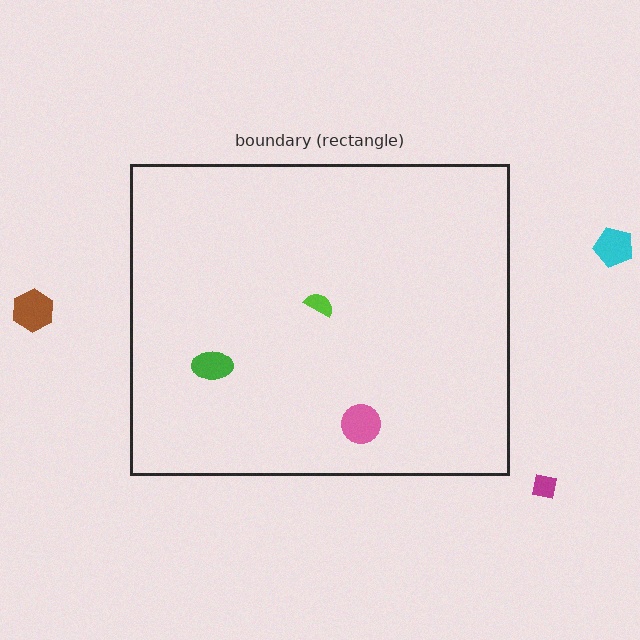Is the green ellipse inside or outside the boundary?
Inside.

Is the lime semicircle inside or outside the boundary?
Inside.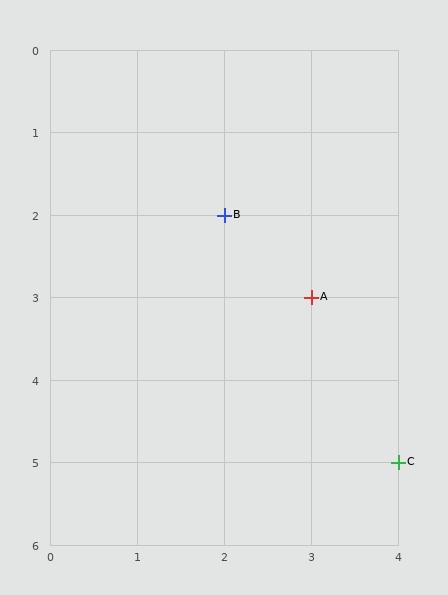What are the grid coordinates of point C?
Point C is at grid coordinates (4, 5).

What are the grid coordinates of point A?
Point A is at grid coordinates (3, 3).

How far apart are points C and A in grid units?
Points C and A are 1 column and 2 rows apart (about 2.2 grid units diagonally).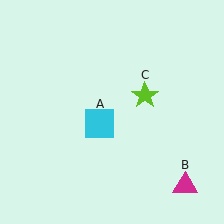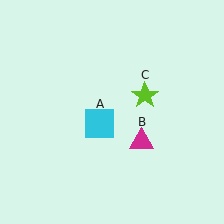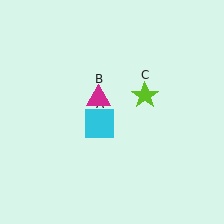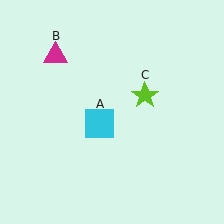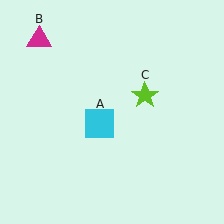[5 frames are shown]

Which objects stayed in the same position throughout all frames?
Cyan square (object A) and lime star (object C) remained stationary.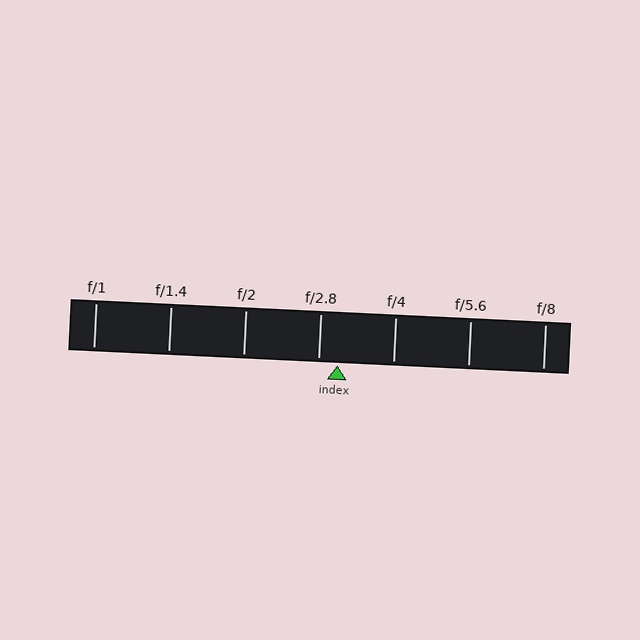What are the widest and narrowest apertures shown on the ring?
The widest aperture shown is f/1 and the narrowest is f/8.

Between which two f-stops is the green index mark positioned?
The index mark is between f/2.8 and f/4.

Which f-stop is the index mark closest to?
The index mark is closest to f/2.8.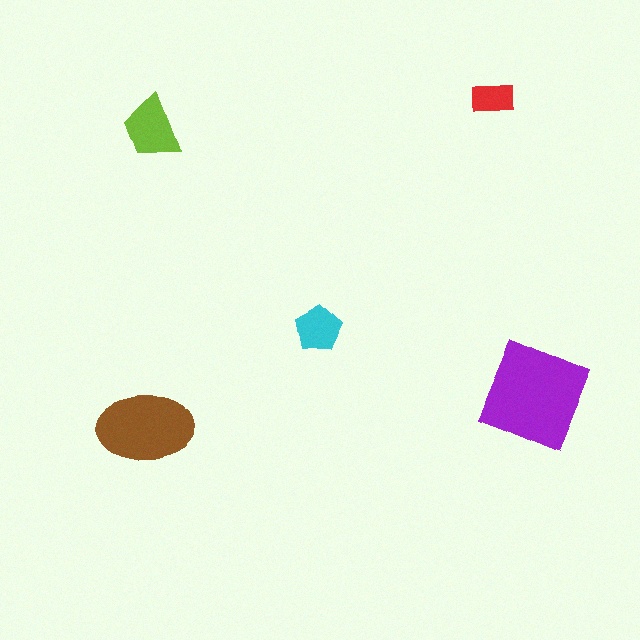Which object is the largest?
The purple square.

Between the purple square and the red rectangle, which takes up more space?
The purple square.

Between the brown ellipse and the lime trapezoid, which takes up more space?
The brown ellipse.